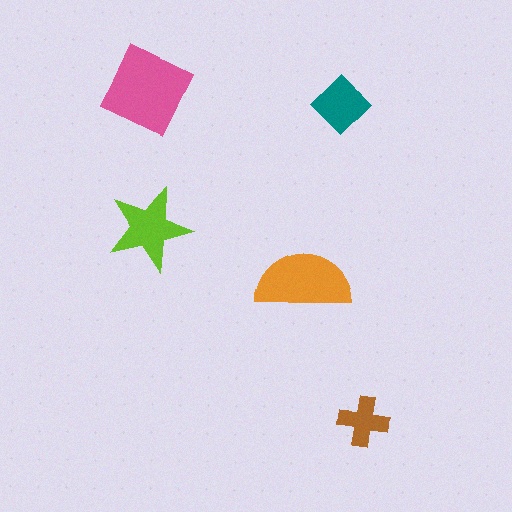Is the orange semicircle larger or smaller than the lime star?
Larger.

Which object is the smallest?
The brown cross.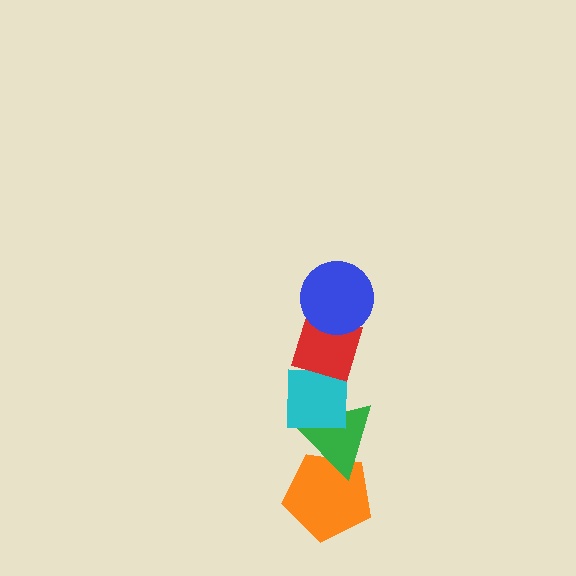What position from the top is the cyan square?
The cyan square is 3rd from the top.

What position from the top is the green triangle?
The green triangle is 4th from the top.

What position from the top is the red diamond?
The red diamond is 2nd from the top.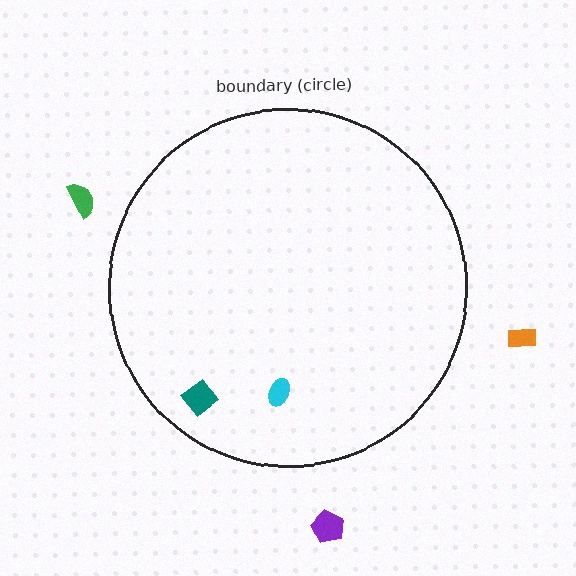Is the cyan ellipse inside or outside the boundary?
Inside.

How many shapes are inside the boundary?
2 inside, 3 outside.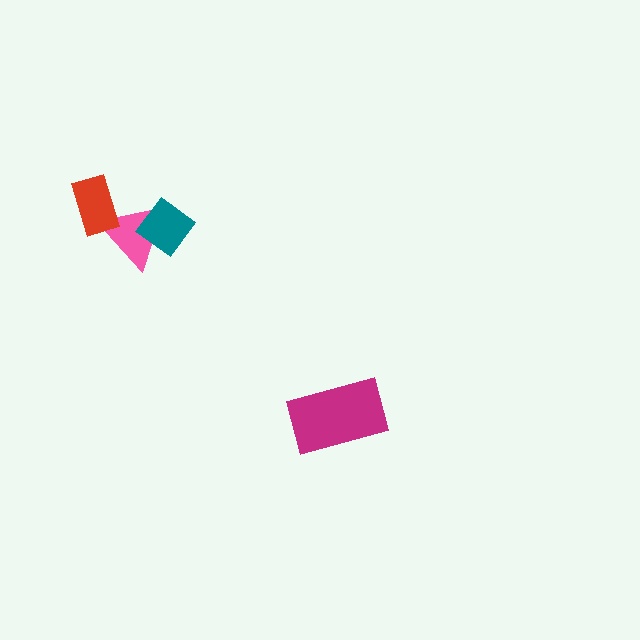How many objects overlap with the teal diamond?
1 object overlaps with the teal diamond.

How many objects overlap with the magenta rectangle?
0 objects overlap with the magenta rectangle.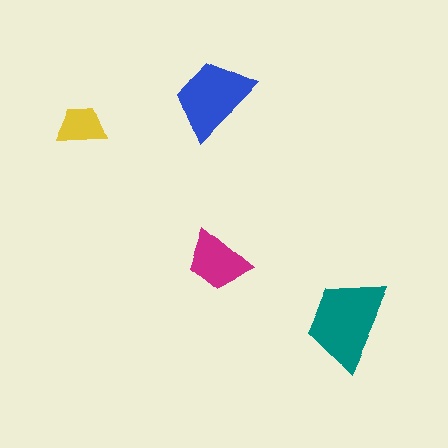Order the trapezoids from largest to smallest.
the teal one, the blue one, the magenta one, the yellow one.